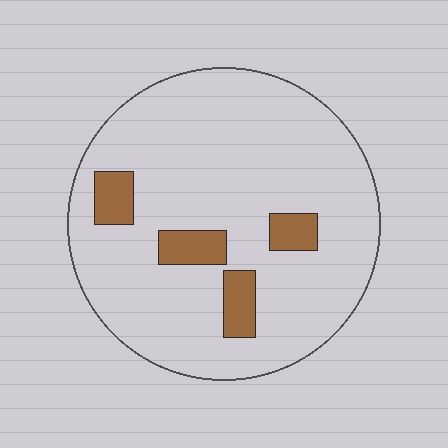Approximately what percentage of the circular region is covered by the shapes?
Approximately 10%.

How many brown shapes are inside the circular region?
4.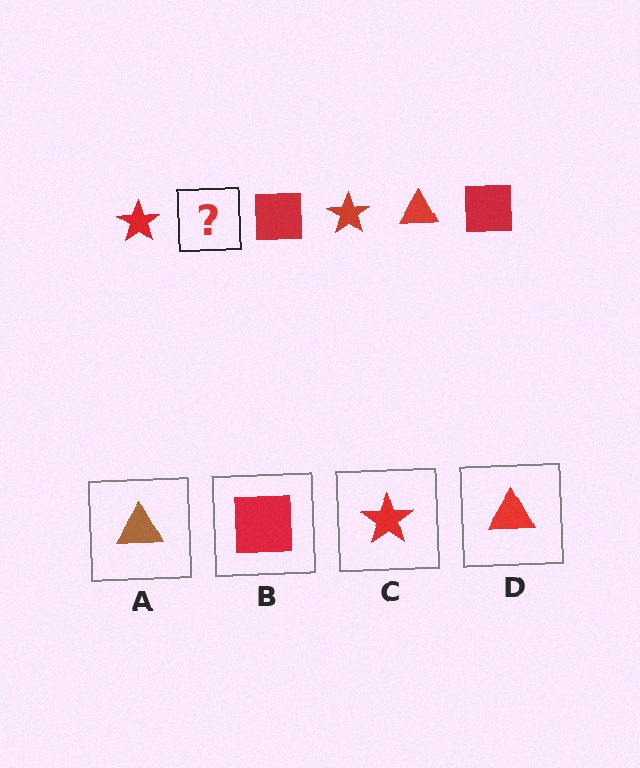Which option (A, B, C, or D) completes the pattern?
D.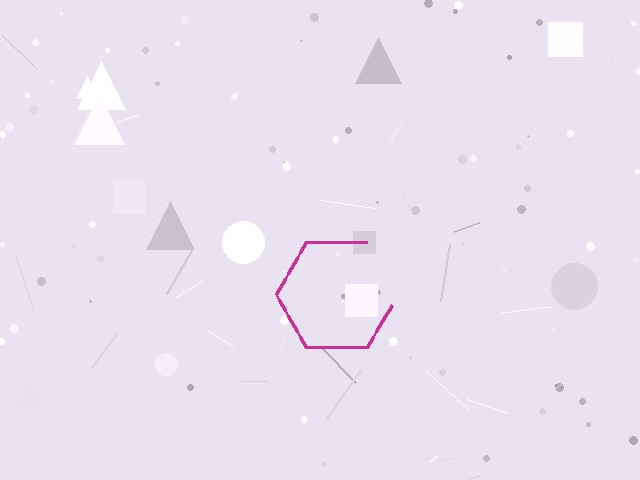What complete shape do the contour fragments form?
The contour fragments form a hexagon.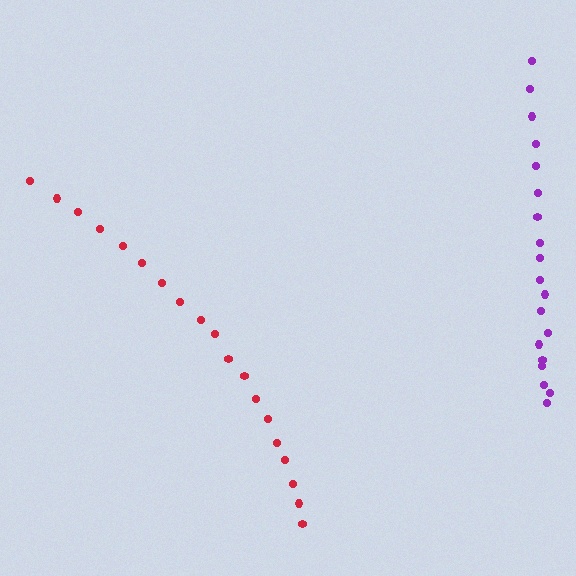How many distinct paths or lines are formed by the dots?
There are 2 distinct paths.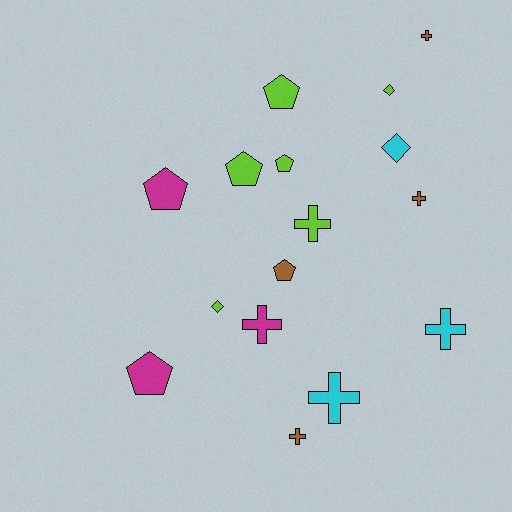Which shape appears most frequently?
Cross, with 7 objects.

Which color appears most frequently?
Lime, with 6 objects.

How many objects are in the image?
There are 16 objects.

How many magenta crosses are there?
There is 1 magenta cross.